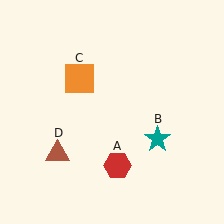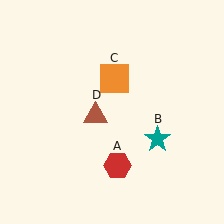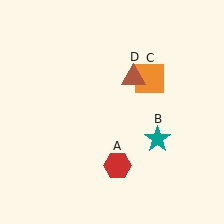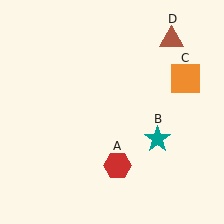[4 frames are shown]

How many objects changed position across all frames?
2 objects changed position: orange square (object C), brown triangle (object D).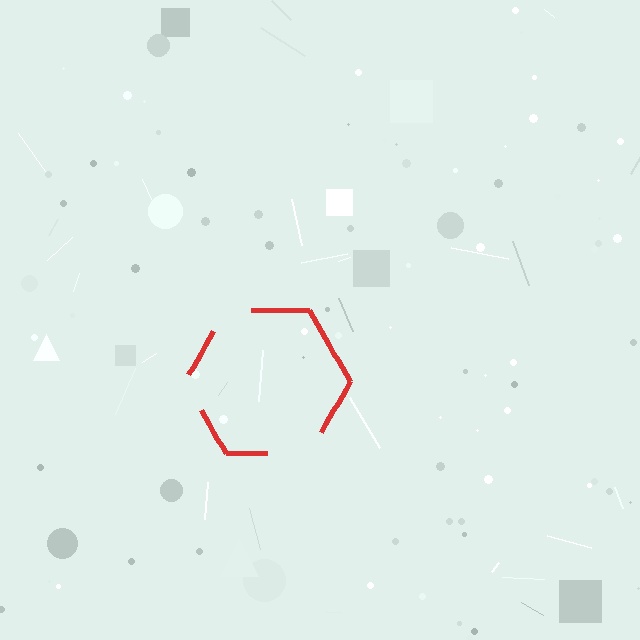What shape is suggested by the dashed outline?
The dashed outline suggests a hexagon.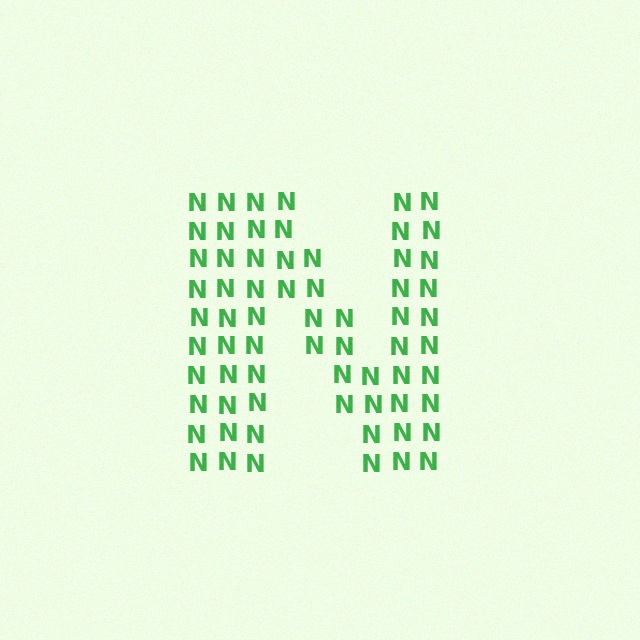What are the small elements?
The small elements are letter N's.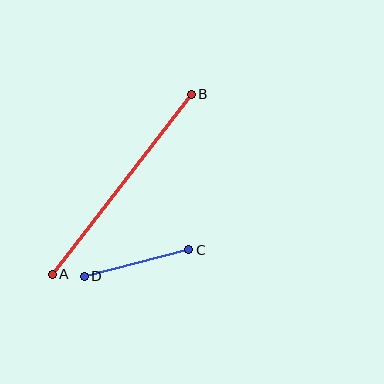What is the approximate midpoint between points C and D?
The midpoint is at approximately (137, 263) pixels.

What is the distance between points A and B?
The distance is approximately 227 pixels.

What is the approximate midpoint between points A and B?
The midpoint is at approximately (122, 184) pixels.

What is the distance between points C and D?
The distance is approximately 108 pixels.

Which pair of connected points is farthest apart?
Points A and B are farthest apart.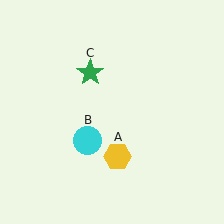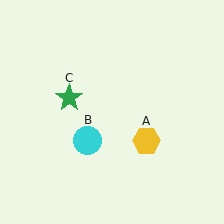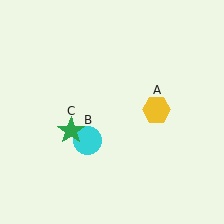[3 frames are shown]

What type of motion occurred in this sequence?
The yellow hexagon (object A), green star (object C) rotated counterclockwise around the center of the scene.